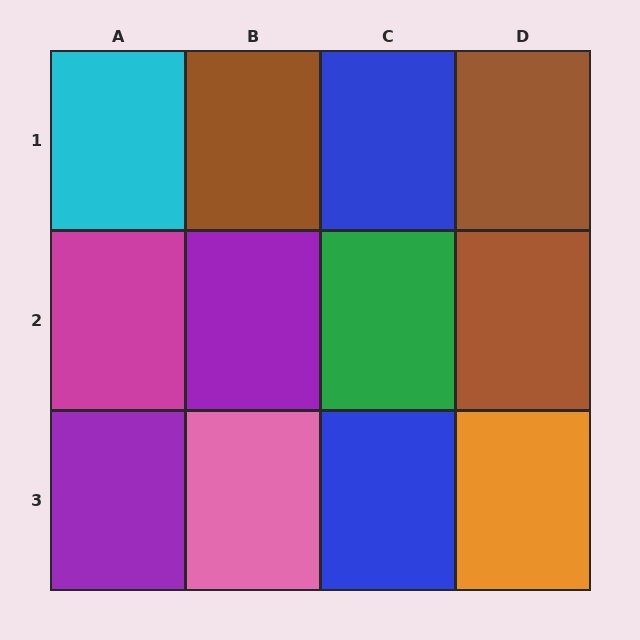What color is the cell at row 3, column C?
Blue.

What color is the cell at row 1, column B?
Brown.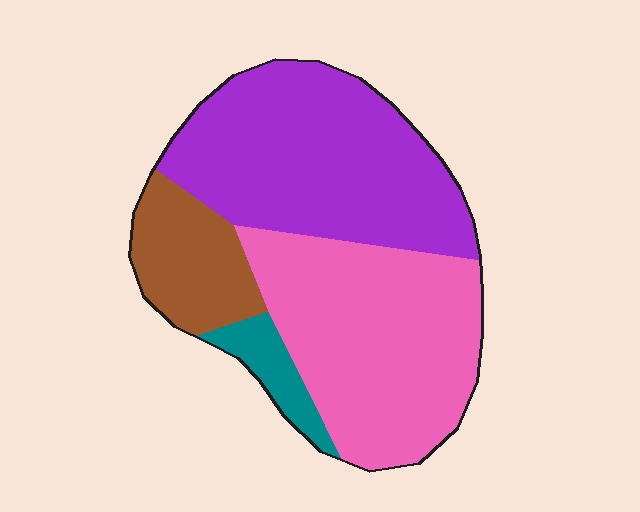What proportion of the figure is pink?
Pink takes up between a third and a half of the figure.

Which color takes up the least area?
Teal, at roughly 5%.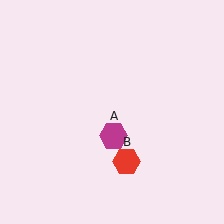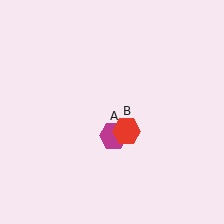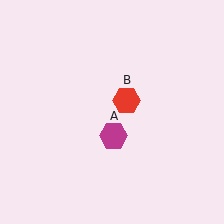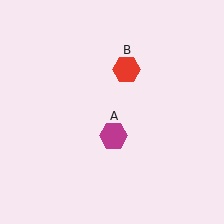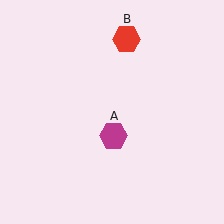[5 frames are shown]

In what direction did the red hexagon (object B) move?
The red hexagon (object B) moved up.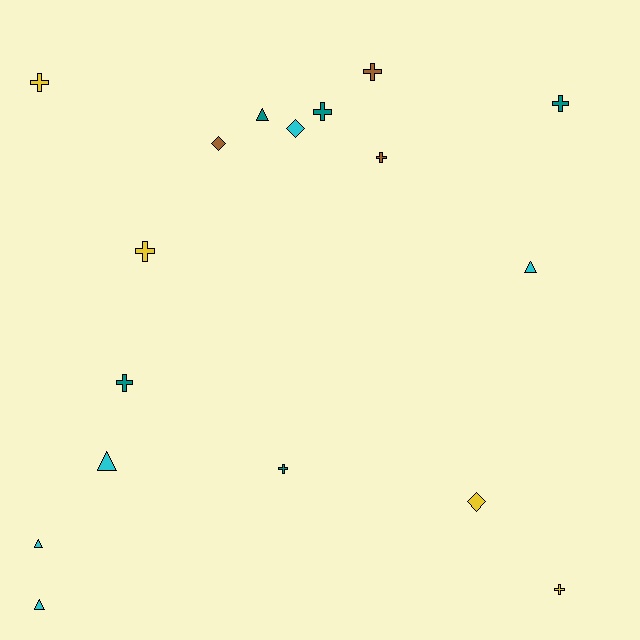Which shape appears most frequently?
Cross, with 9 objects.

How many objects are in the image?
There are 17 objects.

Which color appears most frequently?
Cyan, with 5 objects.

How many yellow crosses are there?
There are 3 yellow crosses.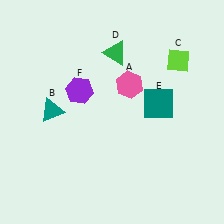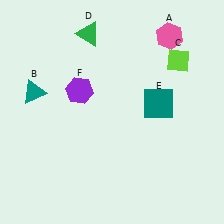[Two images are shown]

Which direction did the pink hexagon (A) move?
The pink hexagon (A) moved up.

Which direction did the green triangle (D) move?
The green triangle (D) moved left.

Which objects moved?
The objects that moved are: the pink hexagon (A), the teal triangle (B), the green triangle (D).